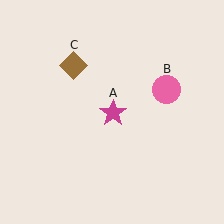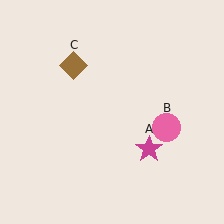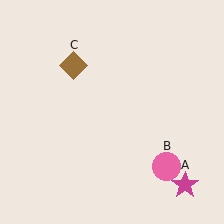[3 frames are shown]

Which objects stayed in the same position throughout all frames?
Brown diamond (object C) remained stationary.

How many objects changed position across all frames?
2 objects changed position: magenta star (object A), pink circle (object B).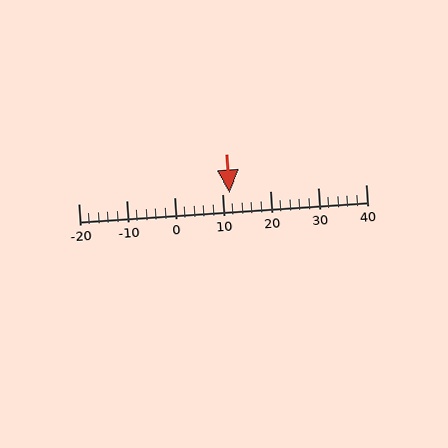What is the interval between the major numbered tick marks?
The major tick marks are spaced 10 units apart.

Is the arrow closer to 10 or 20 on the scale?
The arrow is closer to 10.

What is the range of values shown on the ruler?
The ruler shows values from -20 to 40.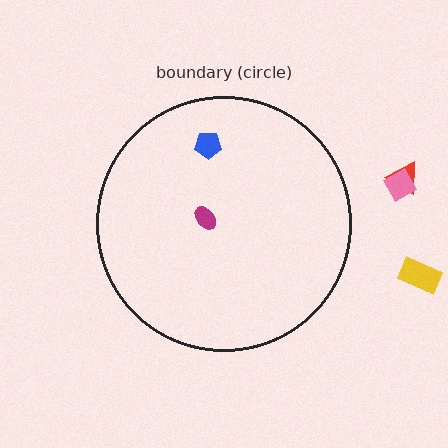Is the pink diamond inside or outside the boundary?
Outside.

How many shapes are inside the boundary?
2 inside, 3 outside.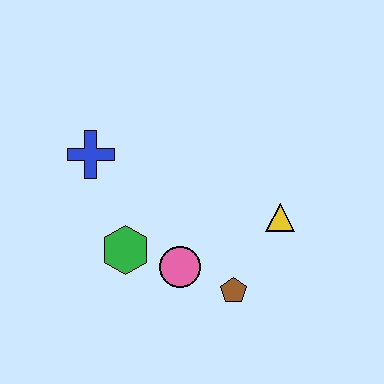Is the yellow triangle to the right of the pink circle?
Yes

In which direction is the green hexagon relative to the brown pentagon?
The green hexagon is to the left of the brown pentagon.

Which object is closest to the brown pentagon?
The pink circle is closest to the brown pentagon.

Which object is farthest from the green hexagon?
The yellow triangle is farthest from the green hexagon.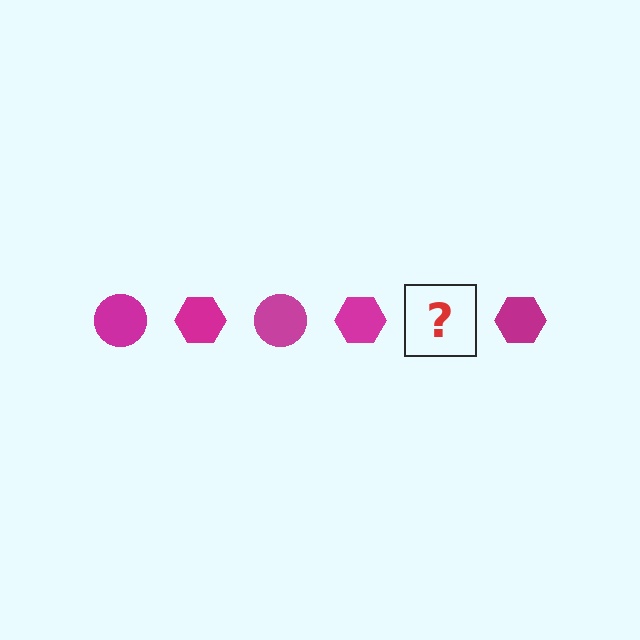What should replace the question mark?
The question mark should be replaced with a magenta circle.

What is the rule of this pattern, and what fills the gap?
The rule is that the pattern cycles through circle, hexagon shapes in magenta. The gap should be filled with a magenta circle.